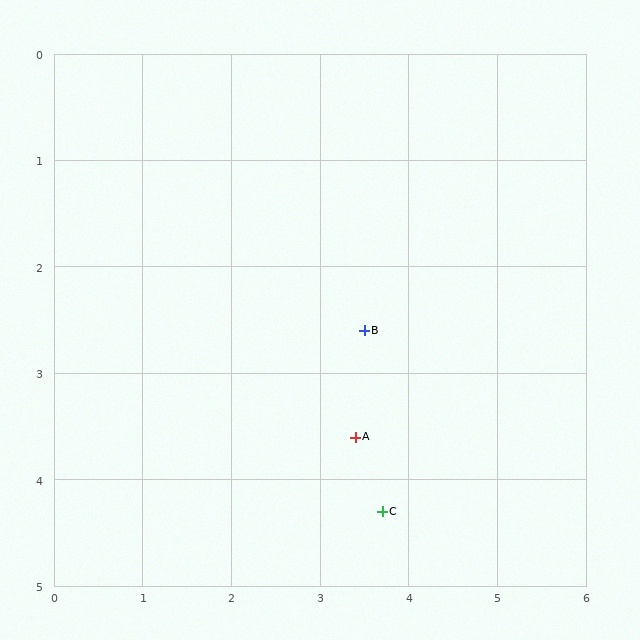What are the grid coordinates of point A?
Point A is at approximately (3.4, 3.6).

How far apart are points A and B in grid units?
Points A and B are about 1.0 grid units apart.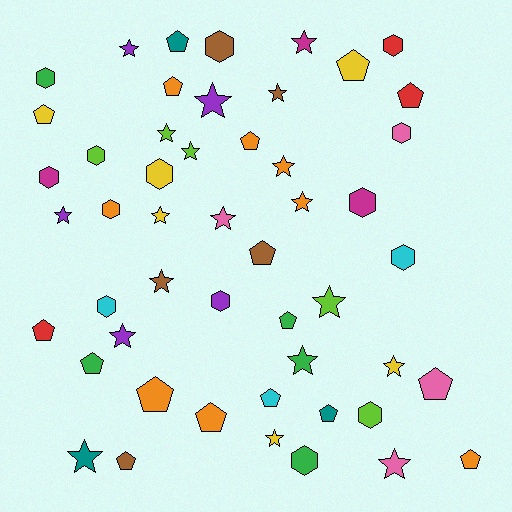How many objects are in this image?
There are 50 objects.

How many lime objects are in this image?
There are 5 lime objects.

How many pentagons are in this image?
There are 17 pentagons.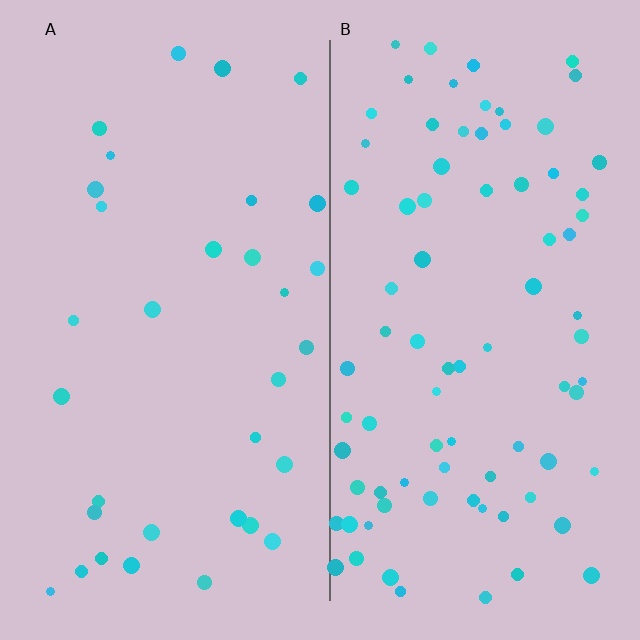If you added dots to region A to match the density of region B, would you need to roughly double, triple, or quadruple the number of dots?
Approximately triple.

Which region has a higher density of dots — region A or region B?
B (the right).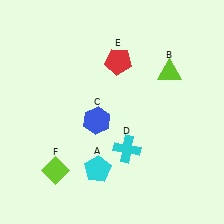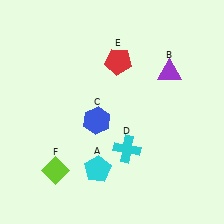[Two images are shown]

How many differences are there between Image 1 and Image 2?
There is 1 difference between the two images.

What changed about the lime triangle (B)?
In Image 1, B is lime. In Image 2, it changed to purple.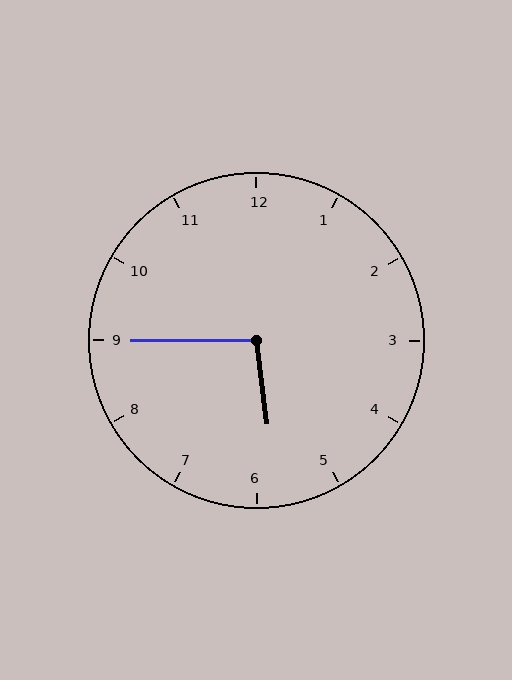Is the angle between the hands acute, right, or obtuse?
It is obtuse.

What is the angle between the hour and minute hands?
Approximately 98 degrees.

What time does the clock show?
5:45.